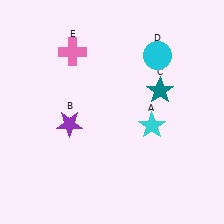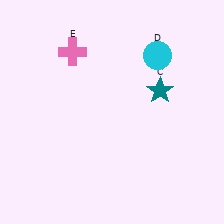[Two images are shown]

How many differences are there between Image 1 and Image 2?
There are 2 differences between the two images.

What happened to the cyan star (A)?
The cyan star (A) was removed in Image 2. It was in the bottom-right area of Image 1.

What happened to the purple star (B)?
The purple star (B) was removed in Image 2. It was in the bottom-left area of Image 1.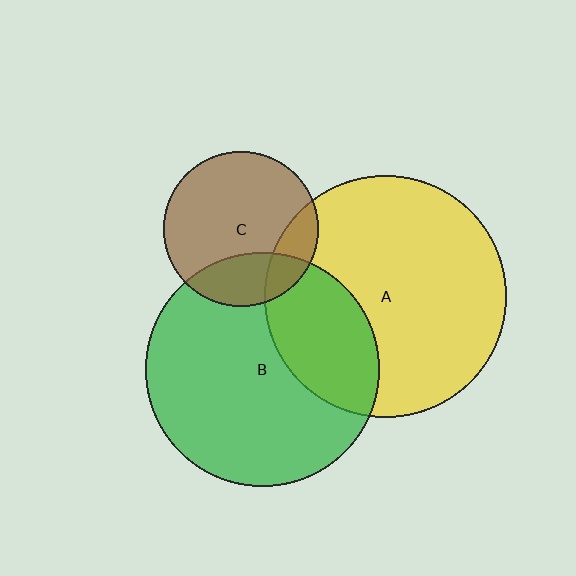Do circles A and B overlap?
Yes.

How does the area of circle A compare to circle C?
Approximately 2.4 times.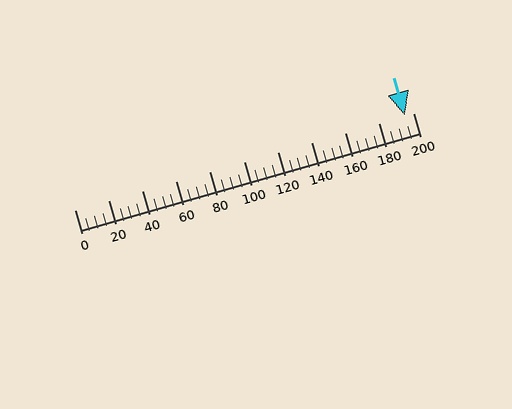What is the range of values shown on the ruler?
The ruler shows values from 0 to 200.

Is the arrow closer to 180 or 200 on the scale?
The arrow is closer to 200.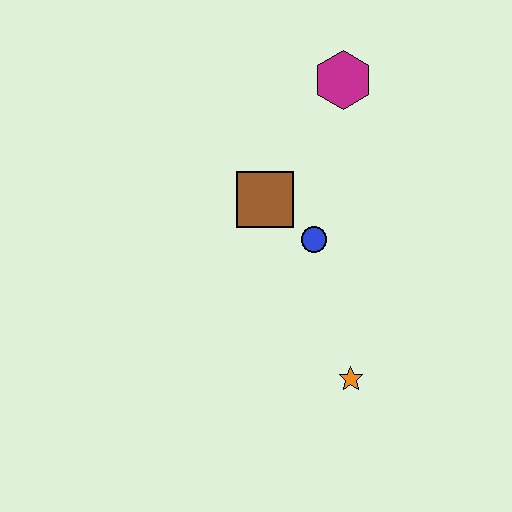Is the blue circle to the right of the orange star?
No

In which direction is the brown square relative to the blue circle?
The brown square is to the left of the blue circle.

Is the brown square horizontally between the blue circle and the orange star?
No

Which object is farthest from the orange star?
The magenta hexagon is farthest from the orange star.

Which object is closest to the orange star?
The blue circle is closest to the orange star.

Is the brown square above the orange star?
Yes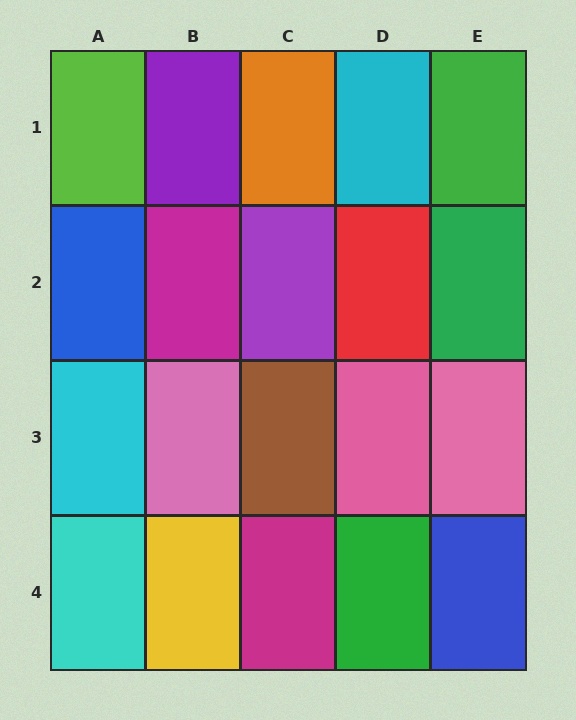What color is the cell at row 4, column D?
Green.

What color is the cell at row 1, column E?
Green.